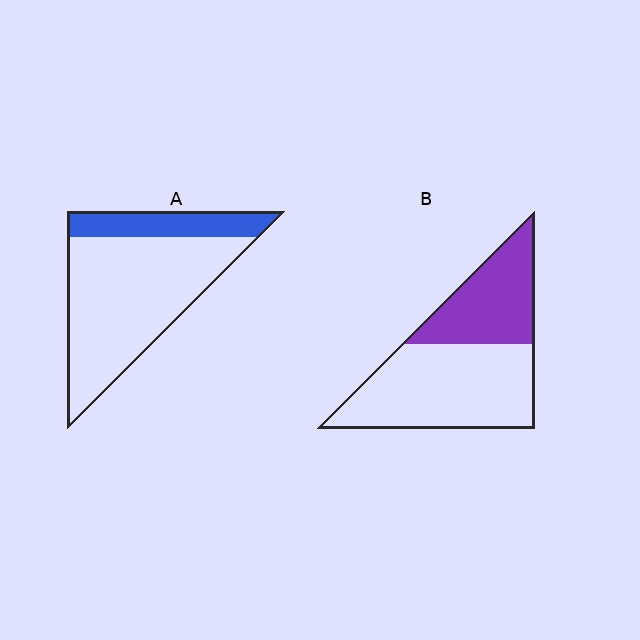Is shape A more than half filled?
No.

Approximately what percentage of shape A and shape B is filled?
A is approximately 20% and B is approximately 35%.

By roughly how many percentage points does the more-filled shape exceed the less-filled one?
By roughly 15 percentage points (B over A).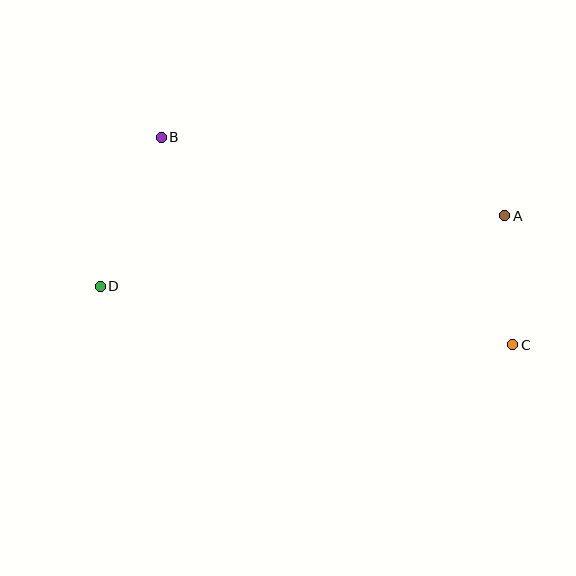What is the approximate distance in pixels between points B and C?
The distance between B and C is approximately 408 pixels.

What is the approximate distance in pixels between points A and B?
The distance between A and B is approximately 352 pixels.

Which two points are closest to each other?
Points A and C are closest to each other.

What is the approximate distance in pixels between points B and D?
The distance between B and D is approximately 161 pixels.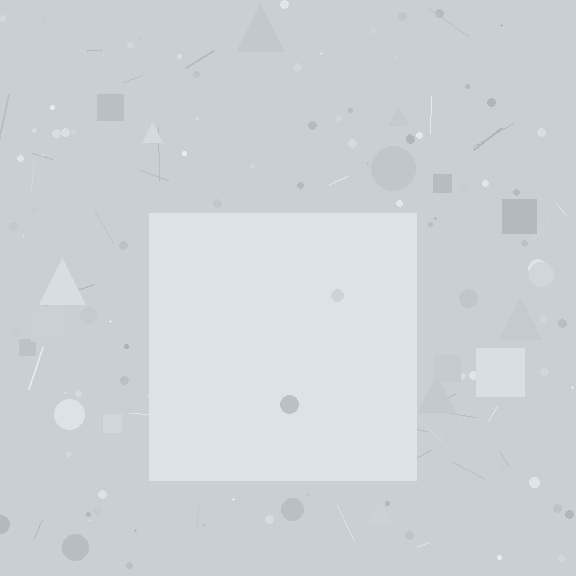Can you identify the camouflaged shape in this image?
The camouflaged shape is a square.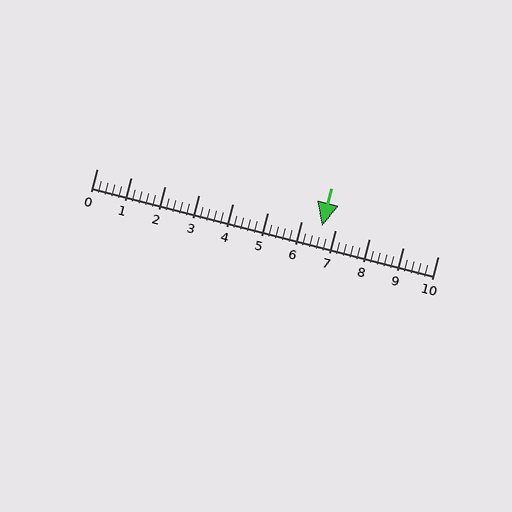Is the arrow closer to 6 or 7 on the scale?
The arrow is closer to 7.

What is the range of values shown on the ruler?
The ruler shows values from 0 to 10.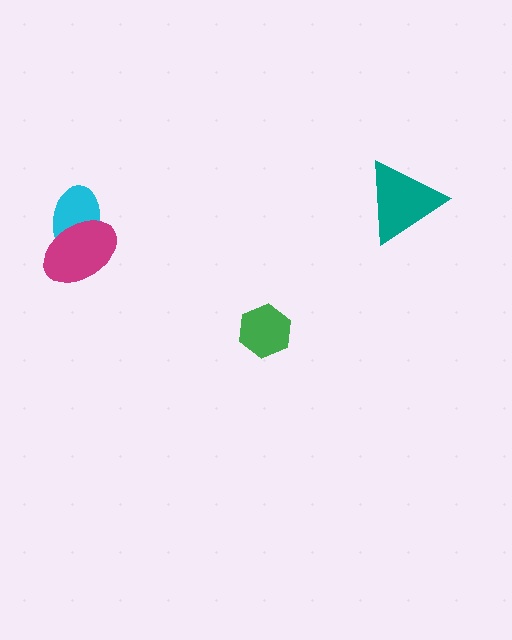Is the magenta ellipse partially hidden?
No, no other shape covers it.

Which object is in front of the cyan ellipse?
The magenta ellipse is in front of the cyan ellipse.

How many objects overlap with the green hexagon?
0 objects overlap with the green hexagon.